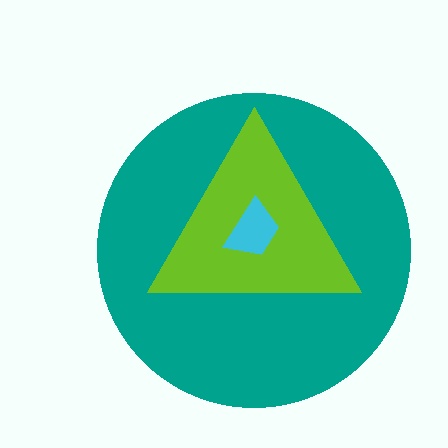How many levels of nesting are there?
3.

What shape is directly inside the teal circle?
The lime triangle.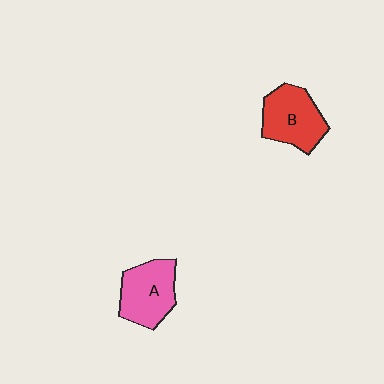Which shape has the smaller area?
Shape A (pink).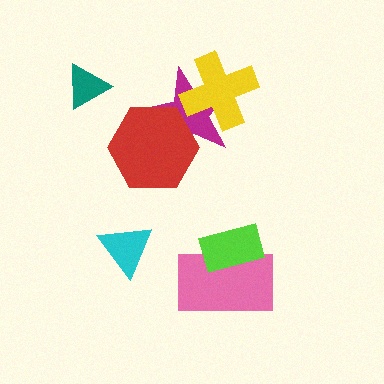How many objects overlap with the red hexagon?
1 object overlaps with the red hexagon.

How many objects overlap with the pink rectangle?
1 object overlaps with the pink rectangle.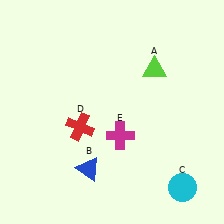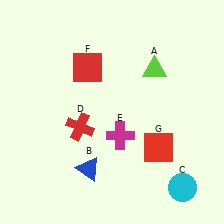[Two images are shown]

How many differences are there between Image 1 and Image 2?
There are 2 differences between the two images.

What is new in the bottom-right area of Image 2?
A red square (G) was added in the bottom-right area of Image 2.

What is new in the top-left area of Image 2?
A red square (F) was added in the top-left area of Image 2.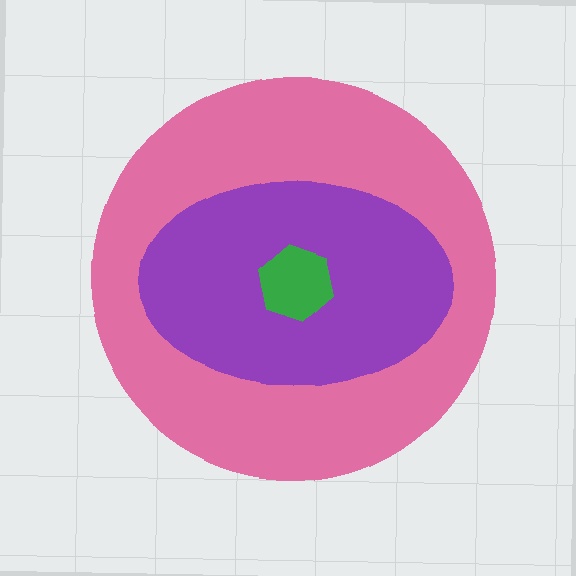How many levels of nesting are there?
3.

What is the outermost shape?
The pink circle.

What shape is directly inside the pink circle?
The purple ellipse.